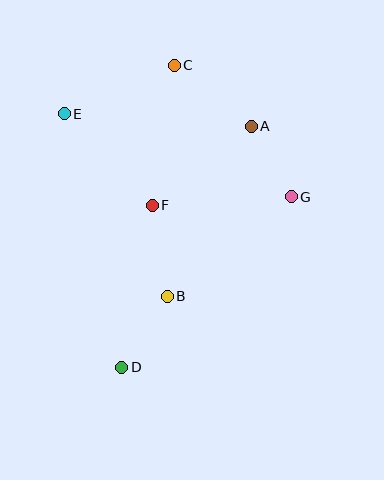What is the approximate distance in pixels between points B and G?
The distance between B and G is approximately 159 pixels.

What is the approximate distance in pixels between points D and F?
The distance between D and F is approximately 165 pixels.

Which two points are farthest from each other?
Points C and D are farthest from each other.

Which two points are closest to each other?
Points A and G are closest to each other.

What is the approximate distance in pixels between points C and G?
The distance between C and G is approximately 176 pixels.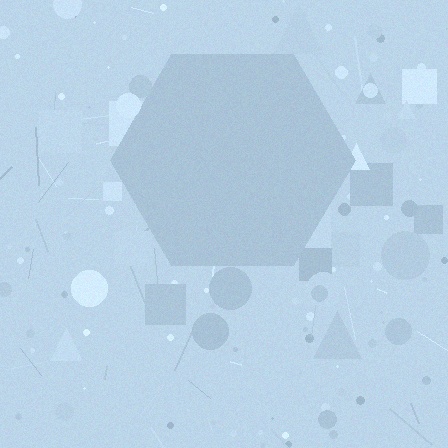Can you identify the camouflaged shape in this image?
The camouflaged shape is a hexagon.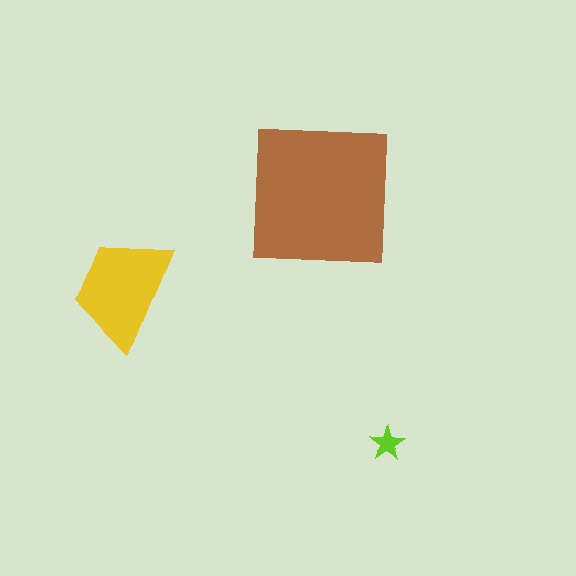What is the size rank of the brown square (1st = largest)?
1st.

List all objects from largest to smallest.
The brown square, the yellow trapezoid, the lime star.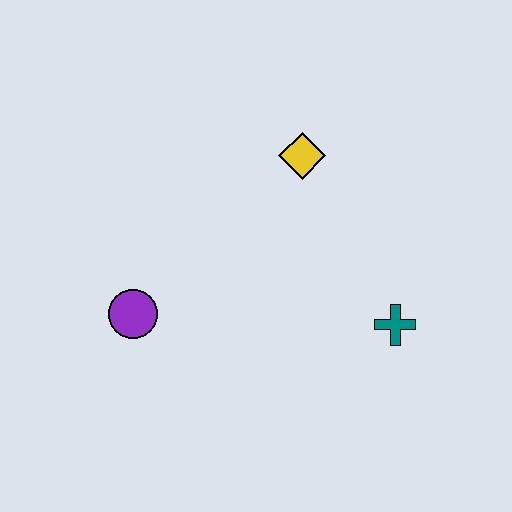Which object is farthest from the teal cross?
The purple circle is farthest from the teal cross.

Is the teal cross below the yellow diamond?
Yes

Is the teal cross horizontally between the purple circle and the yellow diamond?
No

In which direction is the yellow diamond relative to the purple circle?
The yellow diamond is to the right of the purple circle.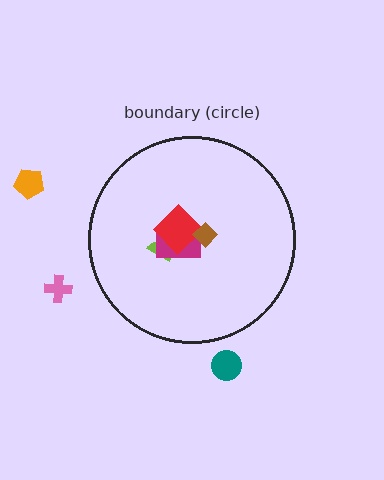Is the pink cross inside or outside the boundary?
Outside.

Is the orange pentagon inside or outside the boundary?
Outside.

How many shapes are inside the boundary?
4 inside, 3 outside.